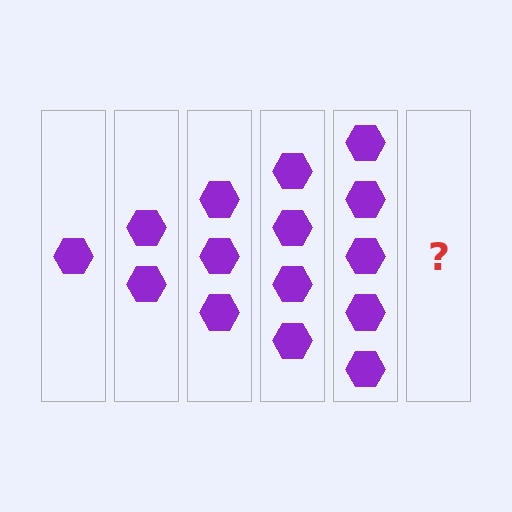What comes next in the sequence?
The next element should be 6 hexagons.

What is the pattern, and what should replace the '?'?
The pattern is that each step adds one more hexagon. The '?' should be 6 hexagons.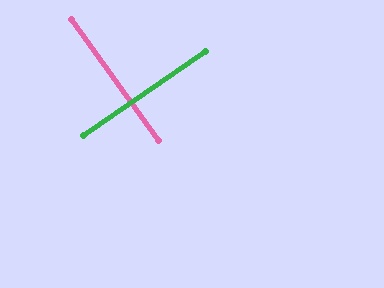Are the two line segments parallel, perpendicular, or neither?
Perpendicular — they meet at approximately 89°.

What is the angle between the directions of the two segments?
Approximately 89 degrees.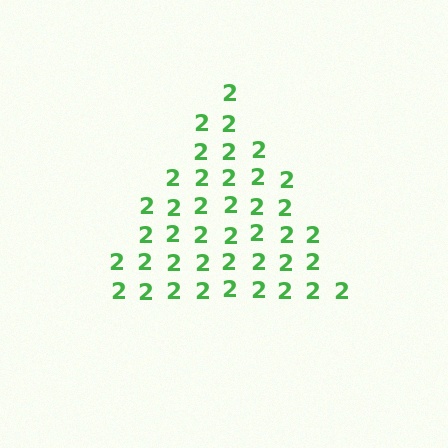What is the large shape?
The large shape is a triangle.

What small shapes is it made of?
It is made of small digit 2's.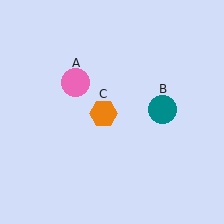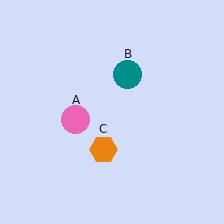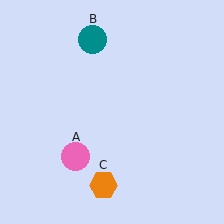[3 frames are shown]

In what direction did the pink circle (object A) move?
The pink circle (object A) moved down.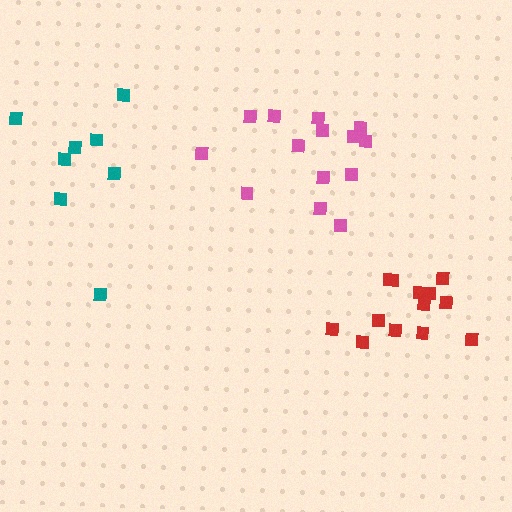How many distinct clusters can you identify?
There are 3 distinct clusters.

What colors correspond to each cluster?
The clusters are colored: teal, pink, red.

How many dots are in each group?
Group 1: 8 dots, Group 2: 14 dots, Group 3: 13 dots (35 total).